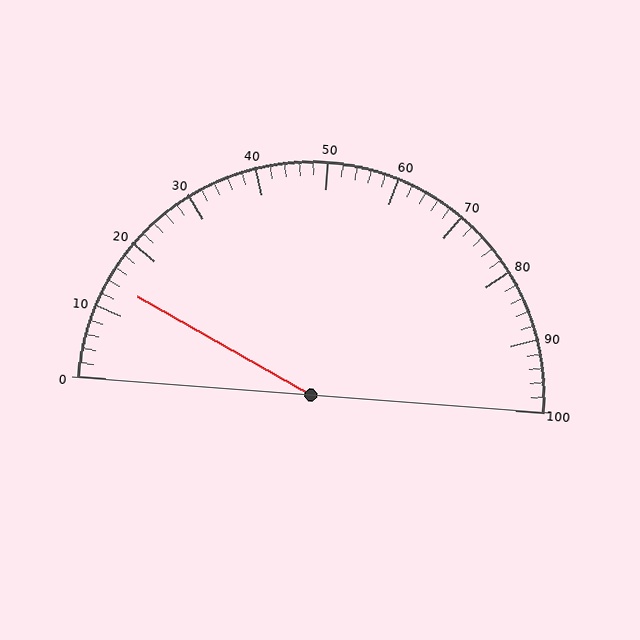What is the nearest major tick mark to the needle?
The nearest major tick mark is 10.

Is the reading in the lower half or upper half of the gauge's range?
The reading is in the lower half of the range (0 to 100).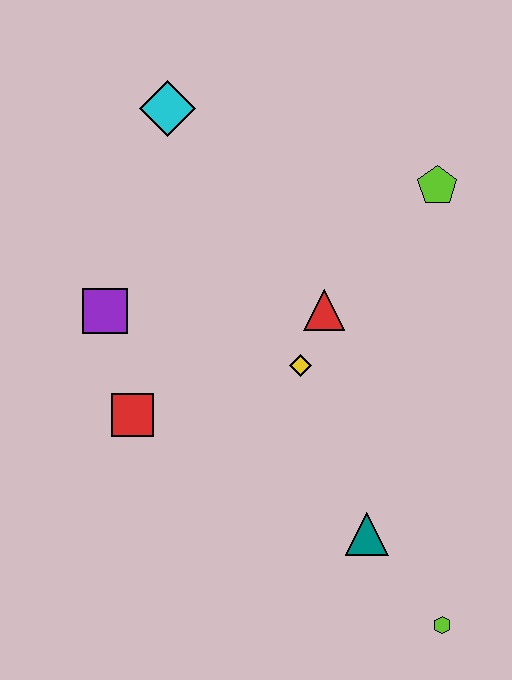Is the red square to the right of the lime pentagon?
No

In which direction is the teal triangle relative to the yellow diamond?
The teal triangle is below the yellow diamond.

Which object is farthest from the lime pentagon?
The lime hexagon is farthest from the lime pentagon.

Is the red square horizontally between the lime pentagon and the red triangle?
No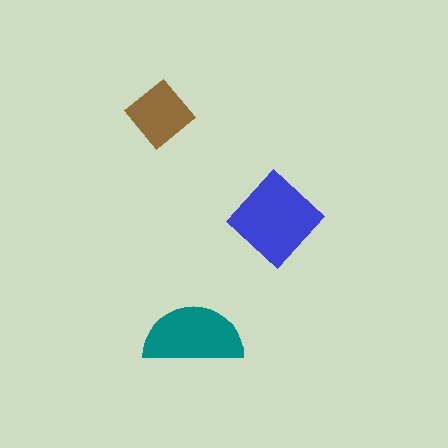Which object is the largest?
The blue diamond.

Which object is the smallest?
The brown diamond.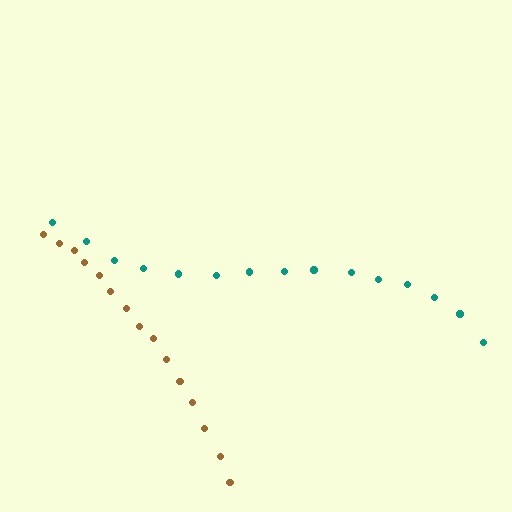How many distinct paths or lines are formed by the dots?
There are 2 distinct paths.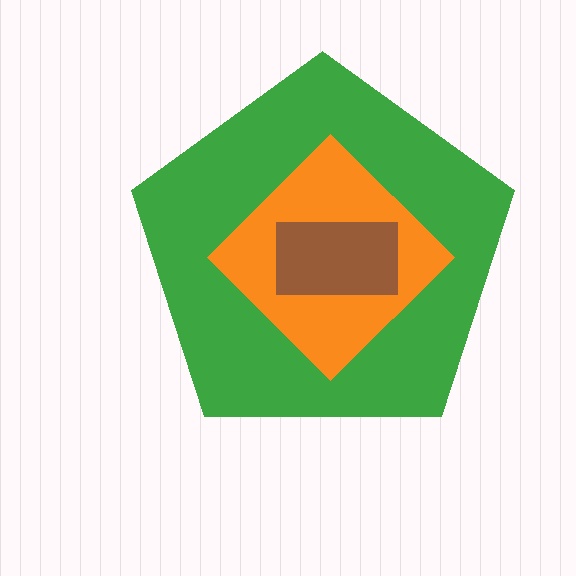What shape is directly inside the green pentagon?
The orange diamond.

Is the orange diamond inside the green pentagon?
Yes.